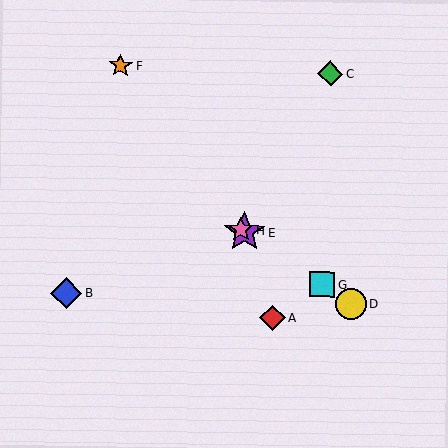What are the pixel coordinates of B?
Object B is at (66, 293).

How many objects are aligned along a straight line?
4 objects (D, E, G, H) are aligned along a straight line.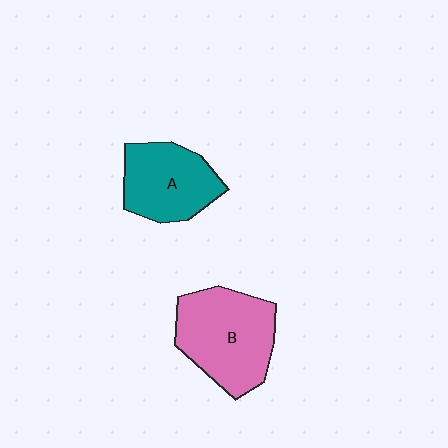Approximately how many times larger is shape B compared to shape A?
Approximately 1.3 times.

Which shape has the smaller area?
Shape A (teal).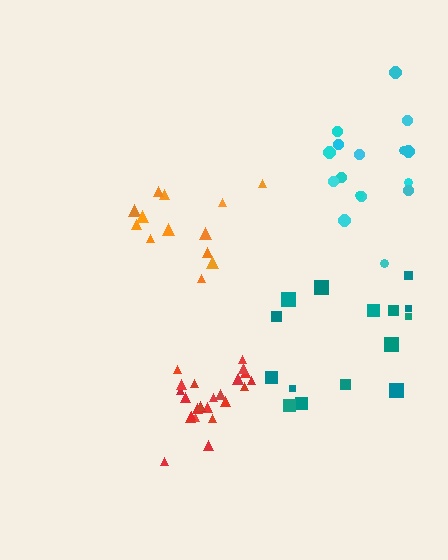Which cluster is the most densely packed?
Red.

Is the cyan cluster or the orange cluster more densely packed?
Cyan.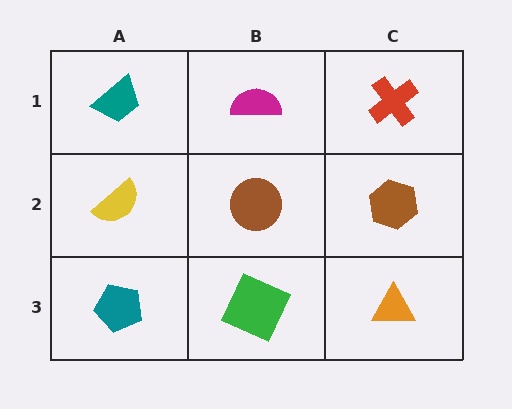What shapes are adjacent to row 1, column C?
A brown hexagon (row 2, column C), a magenta semicircle (row 1, column B).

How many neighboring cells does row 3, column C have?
2.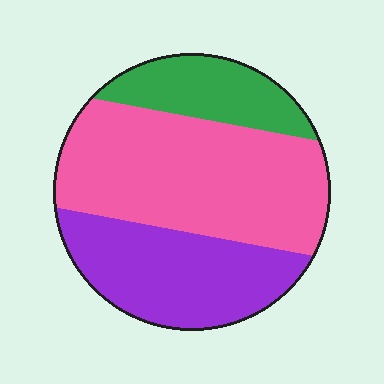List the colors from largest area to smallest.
From largest to smallest: pink, purple, green.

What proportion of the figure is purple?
Purple covers about 30% of the figure.